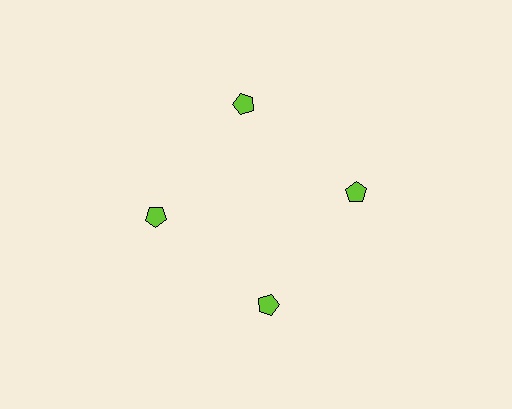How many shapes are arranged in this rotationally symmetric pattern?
There are 4 shapes, arranged in 4 groups of 1.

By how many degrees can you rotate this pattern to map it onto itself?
The pattern maps onto itself every 90 degrees of rotation.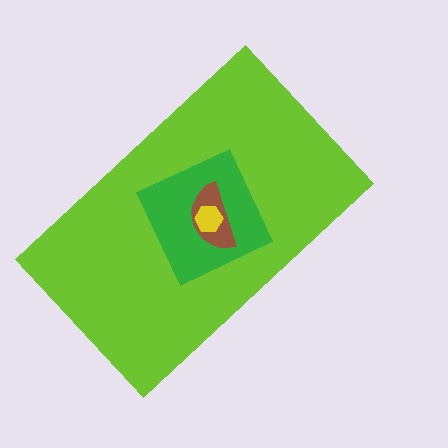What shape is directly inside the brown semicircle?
The yellow hexagon.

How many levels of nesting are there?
4.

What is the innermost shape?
The yellow hexagon.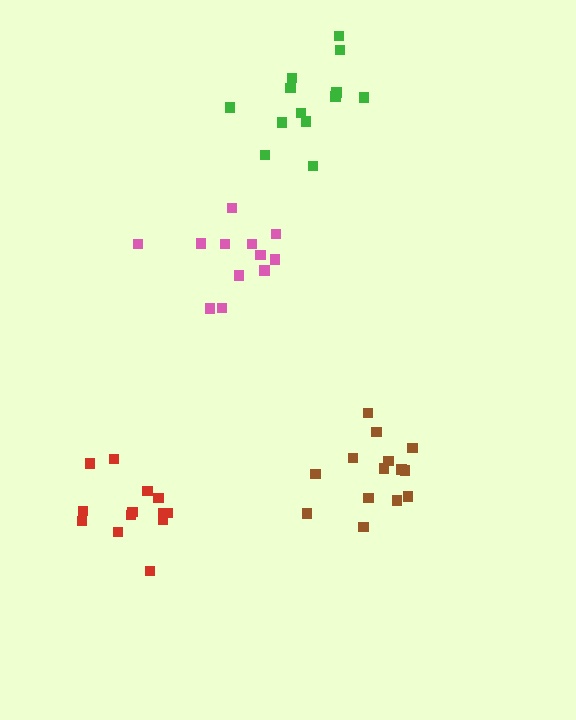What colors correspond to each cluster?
The clusters are colored: green, red, pink, brown.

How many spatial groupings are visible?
There are 4 spatial groupings.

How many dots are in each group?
Group 1: 14 dots, Group 2: 13 dots, Group 3: 12 dots, Group 4: 14 dots (53 total).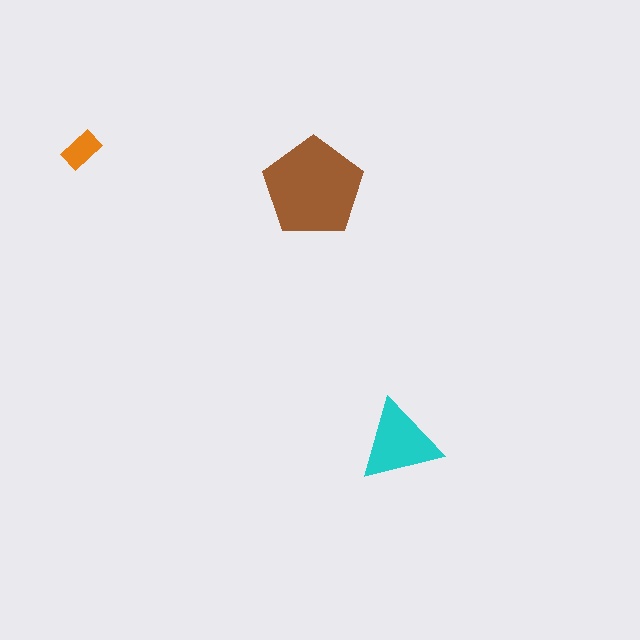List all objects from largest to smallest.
The brown pentagon, the cyan triangle, the orange rectangle.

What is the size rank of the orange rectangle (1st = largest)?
3rd.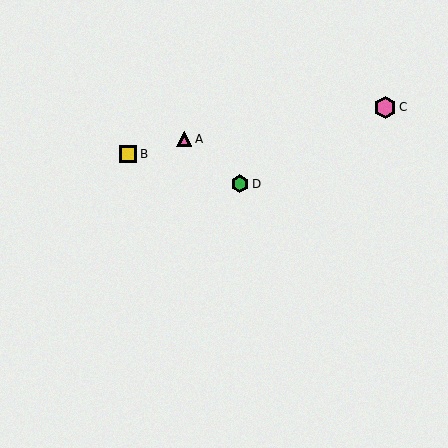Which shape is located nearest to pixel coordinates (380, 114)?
The pink hexagon (labeled C) at (385, 107) is nearest to that location.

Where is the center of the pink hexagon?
The center of the pink hexagon is at (385, 107).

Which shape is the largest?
The pink hexagon (labeled C) is the largest.